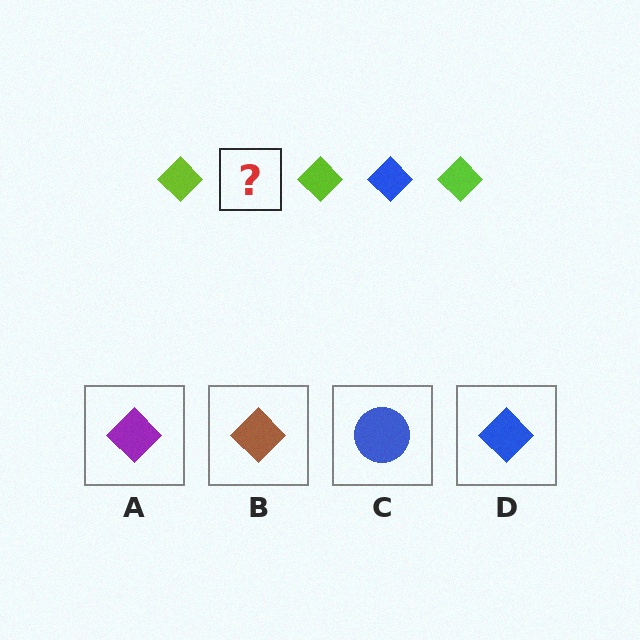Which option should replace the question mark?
Option D.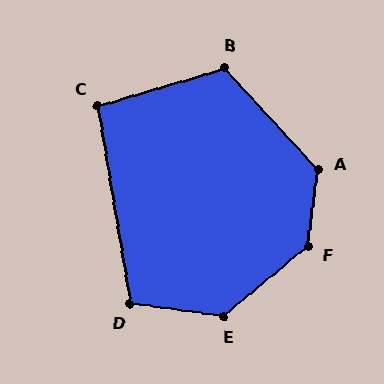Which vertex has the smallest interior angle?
C, at approximately 97 degrees.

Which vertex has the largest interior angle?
F, at approximately 137 degrees.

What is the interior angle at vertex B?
Approximately 116 degrees (obtuse).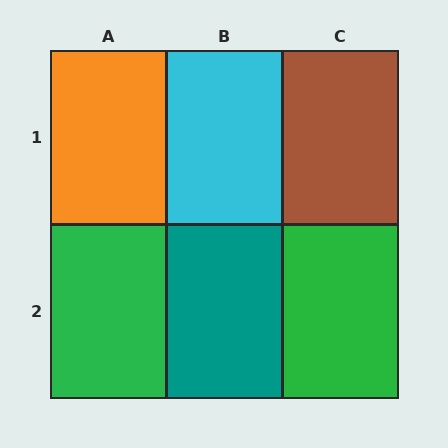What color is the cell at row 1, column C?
Brown.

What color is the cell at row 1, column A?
Orange.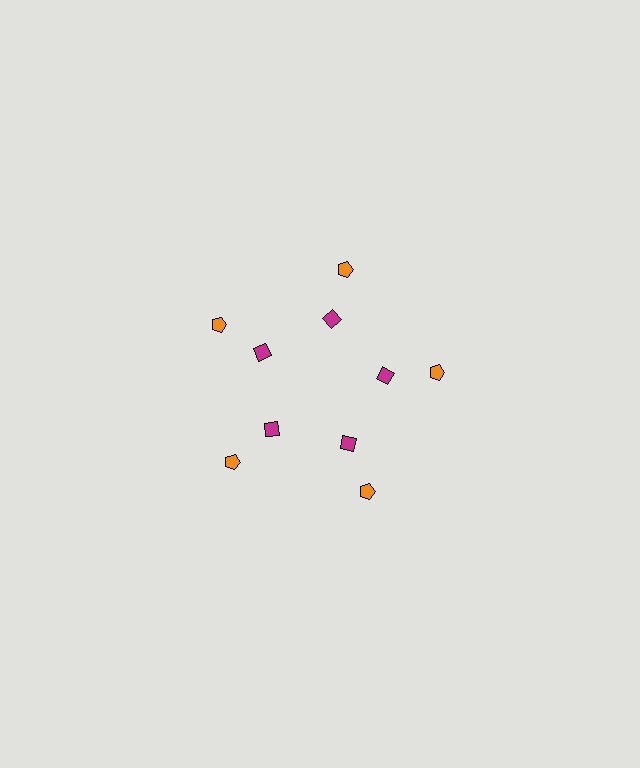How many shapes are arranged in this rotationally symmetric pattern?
There are 10 shapes, arranged in 5 groups of 2.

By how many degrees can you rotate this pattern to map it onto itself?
The pattern maps onto itself every 72 degrees of rotation.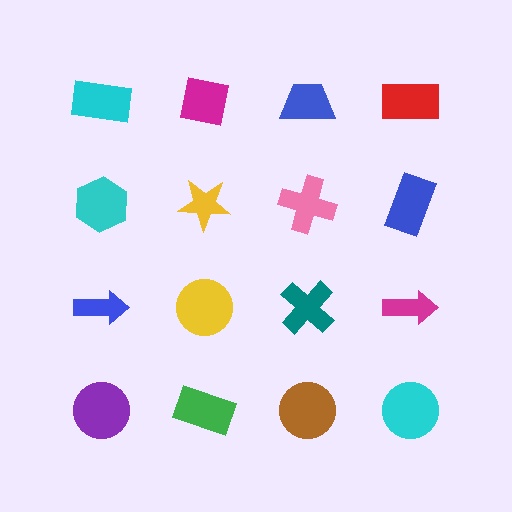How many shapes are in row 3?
4 shapes.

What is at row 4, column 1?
A purple circle.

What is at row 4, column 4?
A cyan circle.